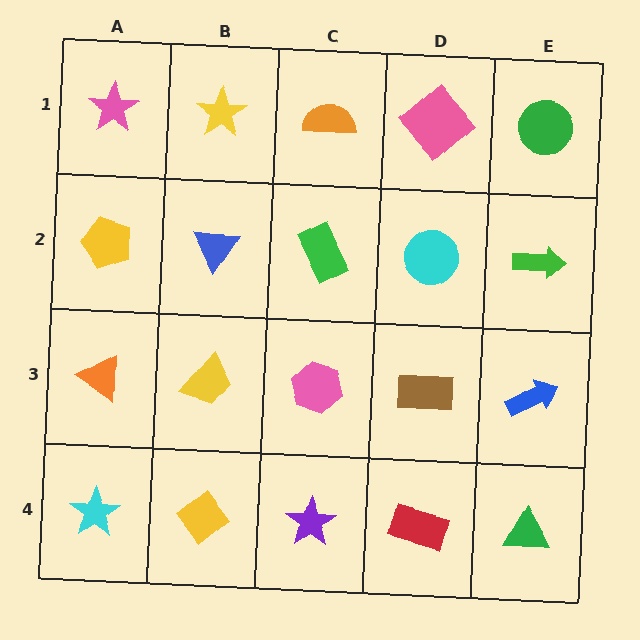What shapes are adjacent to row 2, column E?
A green circle (row 1, column E), a blue arrow (row 3, column E), a cyan circle (row 2, column D).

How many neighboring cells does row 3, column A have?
3.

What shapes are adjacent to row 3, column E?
A green arrow (row 2, column E), a green triangle (row 4, column E), a brown rectangle (row 3, column D).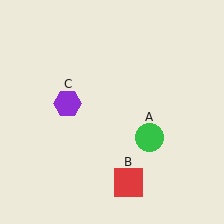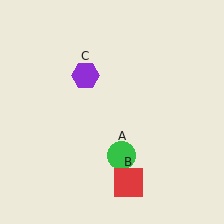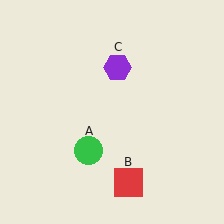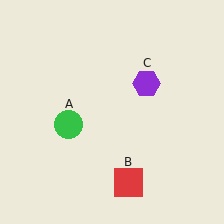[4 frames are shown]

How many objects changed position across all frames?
2 objects changed position: green circle (object A), purple hexagon (object C).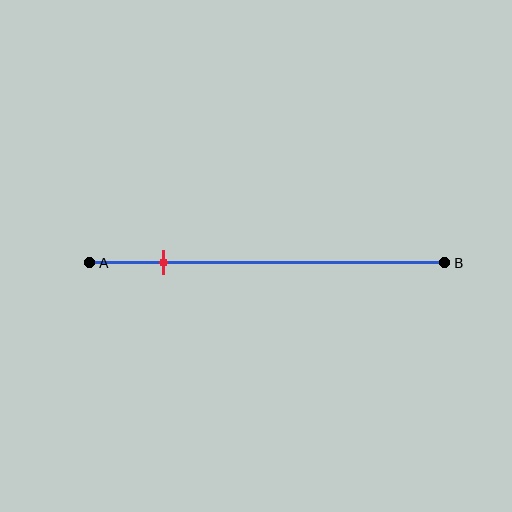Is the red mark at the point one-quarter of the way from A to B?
No, the mark is at about 20% from A, not at the 25% one-quarter point.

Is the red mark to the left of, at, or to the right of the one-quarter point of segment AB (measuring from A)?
The red mark is to the left of the one-quarter point of segment AB.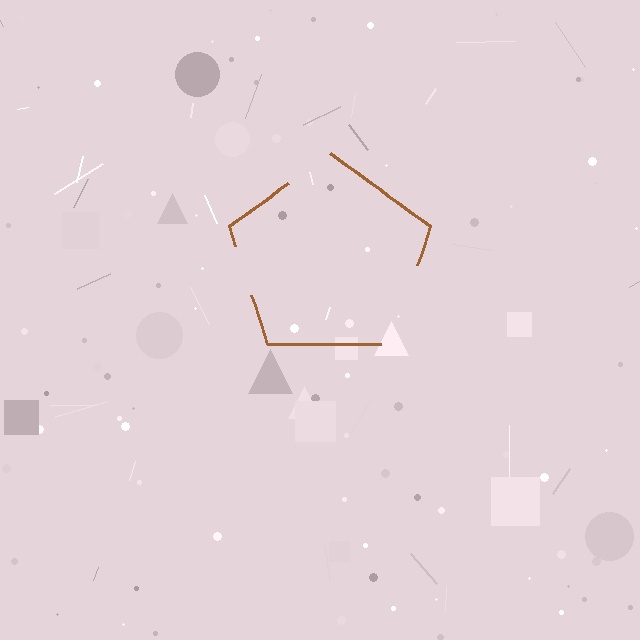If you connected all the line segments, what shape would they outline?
They would outline a pentagon.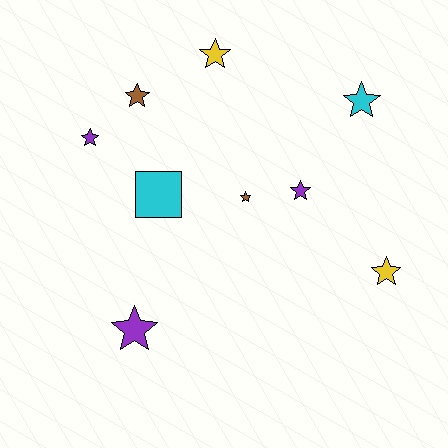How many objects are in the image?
There are 9 objects.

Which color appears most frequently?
Purple, with 3 objects.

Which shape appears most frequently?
Star, with 8 objects.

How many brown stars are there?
There are 2 brown stars.